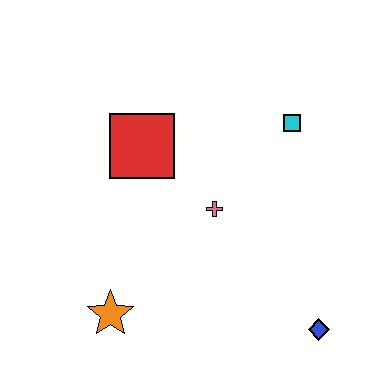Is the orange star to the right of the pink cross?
No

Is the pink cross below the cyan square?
Yes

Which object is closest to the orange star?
The pink cross is closest to the orange star.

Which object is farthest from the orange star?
The cyan square is farthest from the orange star.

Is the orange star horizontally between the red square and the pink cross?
No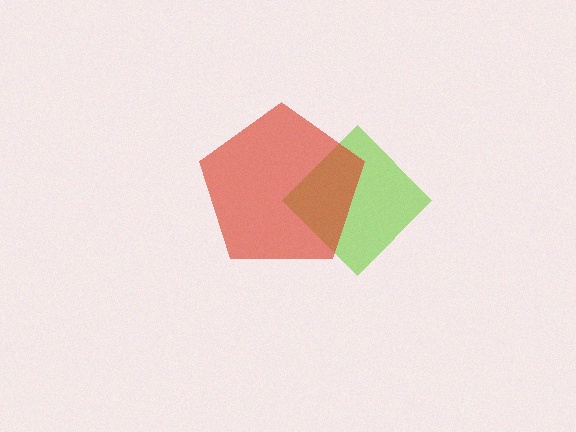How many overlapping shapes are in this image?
There are 2 overlapping shapes in the image.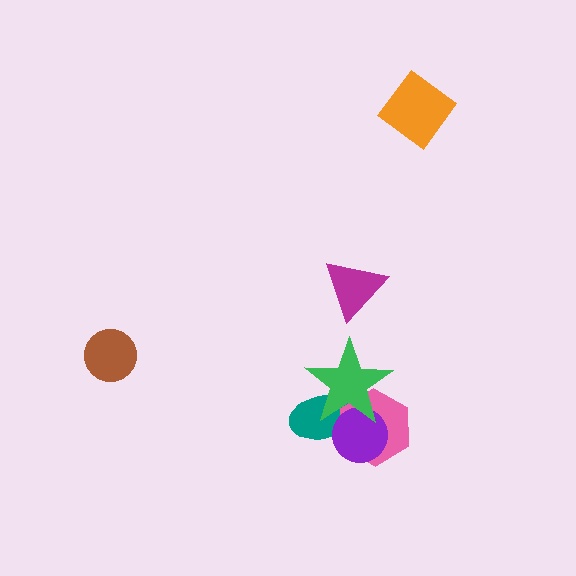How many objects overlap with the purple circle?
3 objects overlap with the purple circle.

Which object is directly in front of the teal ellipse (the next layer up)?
The pink hexagon is directly in front of the teal ellipse.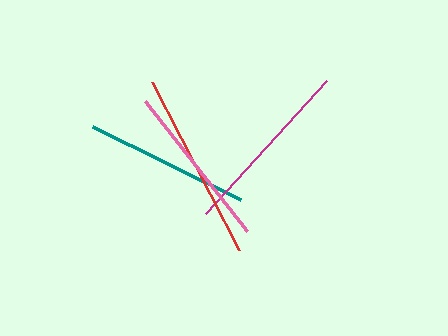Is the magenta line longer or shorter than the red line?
The red line is longer than the magenta line.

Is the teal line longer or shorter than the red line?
The red line is longer than the teal line.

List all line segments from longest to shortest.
From longest to shortest: red, magenta, pink, teal.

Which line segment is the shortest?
The teal line is the shortest at approximately 164 pixels.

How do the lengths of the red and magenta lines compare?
The red and magenta lines are approximately the same length.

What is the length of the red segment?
The red segment is approximately 189 pixels long.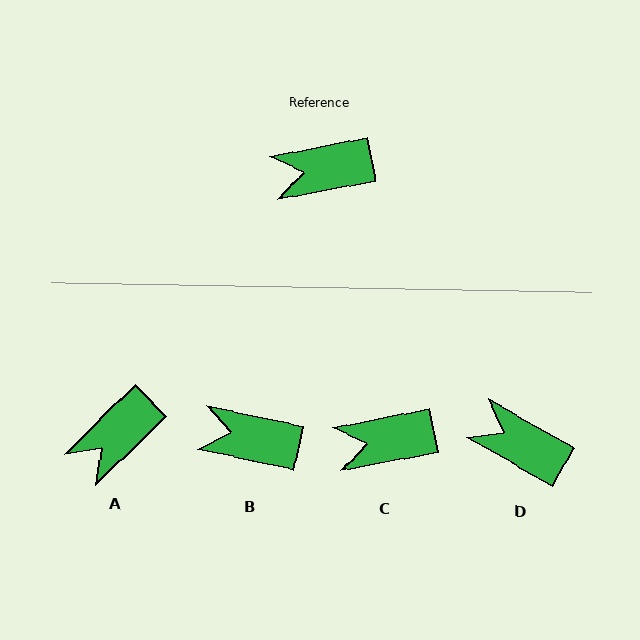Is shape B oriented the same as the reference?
No, it is off by about 23 degrees.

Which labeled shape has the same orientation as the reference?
C.